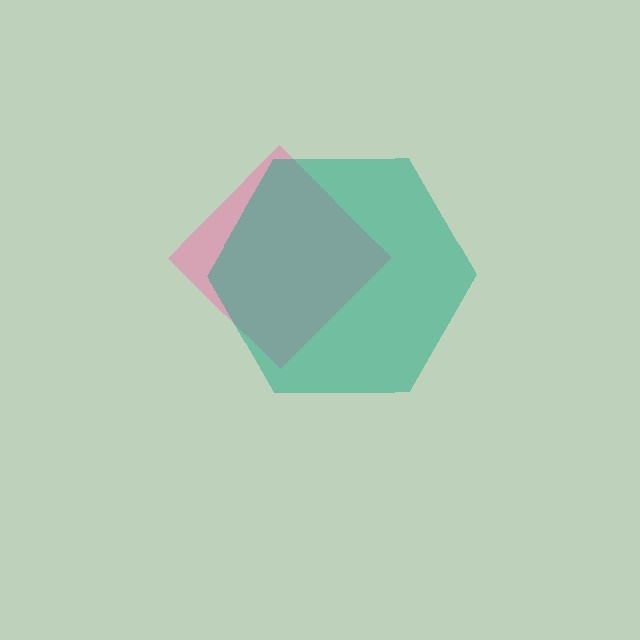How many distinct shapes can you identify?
There are 2 distinct shapes: a pink diamond, a teal hexagon.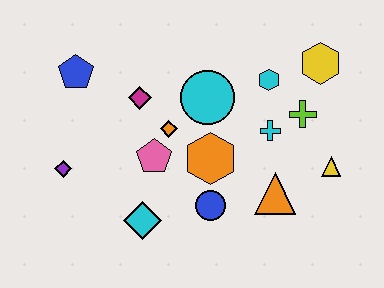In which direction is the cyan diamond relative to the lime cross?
The cyan diamond is to the left of the lime cross.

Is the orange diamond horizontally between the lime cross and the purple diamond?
Yes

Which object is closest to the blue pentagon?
The magenta diamond is closest to the blue pentagon.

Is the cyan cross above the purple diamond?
Yes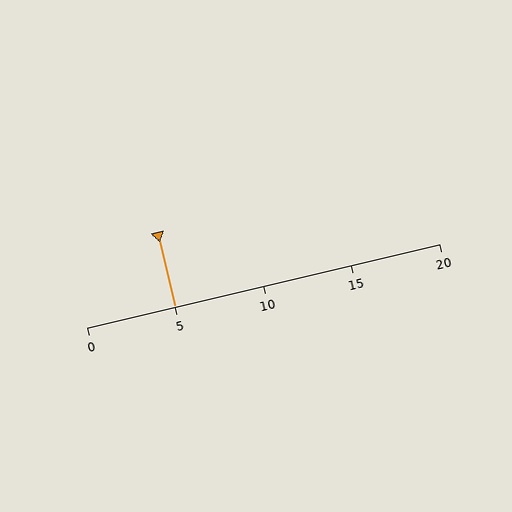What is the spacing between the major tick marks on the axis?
The major ticks are spaced 5 apart.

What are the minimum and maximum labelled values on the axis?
The axis runs from 0 to 20.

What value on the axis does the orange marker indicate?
The marker indicates approximately 5.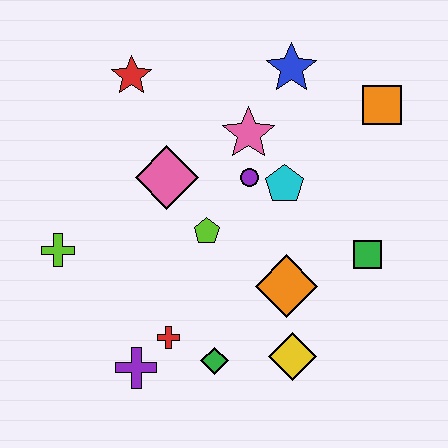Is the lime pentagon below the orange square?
Yes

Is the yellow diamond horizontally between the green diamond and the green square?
Yes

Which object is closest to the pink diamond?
The lime pentagon is closest to the pink diamond.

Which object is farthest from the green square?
The lime cross is farthest from the green square.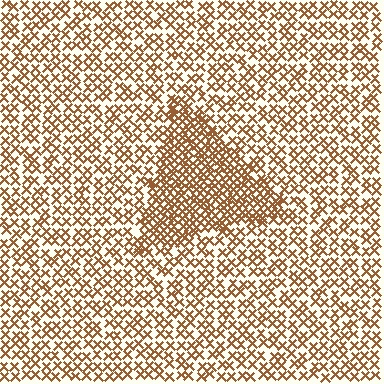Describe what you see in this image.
The image contains small brown elements arranged at two different densities. A triangle-shaped region is visible where the elements are more densely packed than the surrounding area.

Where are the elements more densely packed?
The elements are more densely packed inside the triangle boundary.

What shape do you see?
I see a triangle.